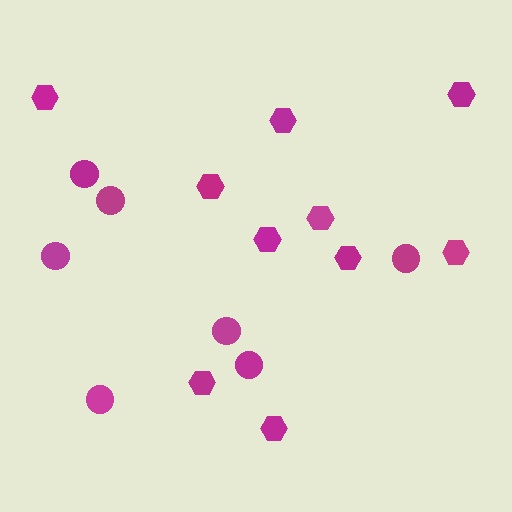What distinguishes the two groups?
There are 2 groups: one group of hexagons (10) and one group of circles (7).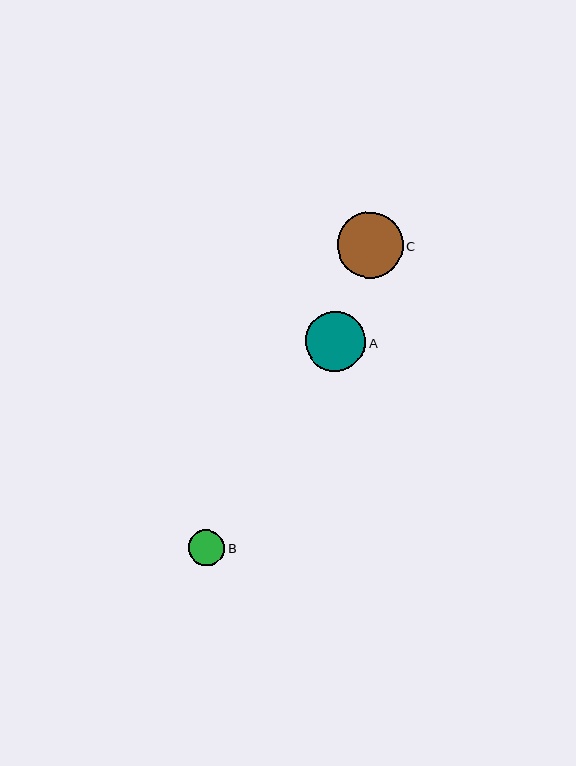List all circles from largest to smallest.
From largest to smallest: C, A, B.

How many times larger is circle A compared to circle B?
Circle A is approximately 1.6 times the size of circle B.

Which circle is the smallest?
Circle B is the smallest with a size of approximately 37 pixels.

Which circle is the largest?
Circle C is the largest with a size of approximately 66 pixels.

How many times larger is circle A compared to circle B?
Circle A is approximately 1.6 times the size of circle B.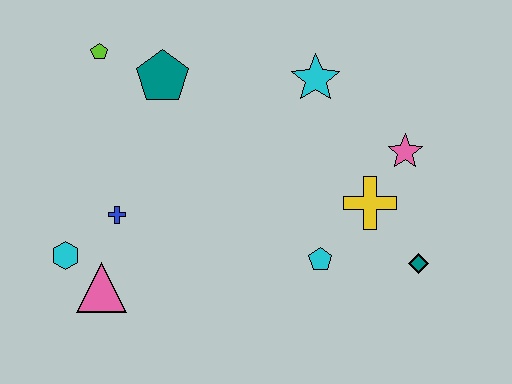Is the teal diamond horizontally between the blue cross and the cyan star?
No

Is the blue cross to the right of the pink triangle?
Yes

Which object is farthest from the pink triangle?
The pink star is farthest from the pink triangle.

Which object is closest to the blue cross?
The cyan hexagon is closest to the blue cross.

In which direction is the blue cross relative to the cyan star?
The blue cross is to the left of the cyan star.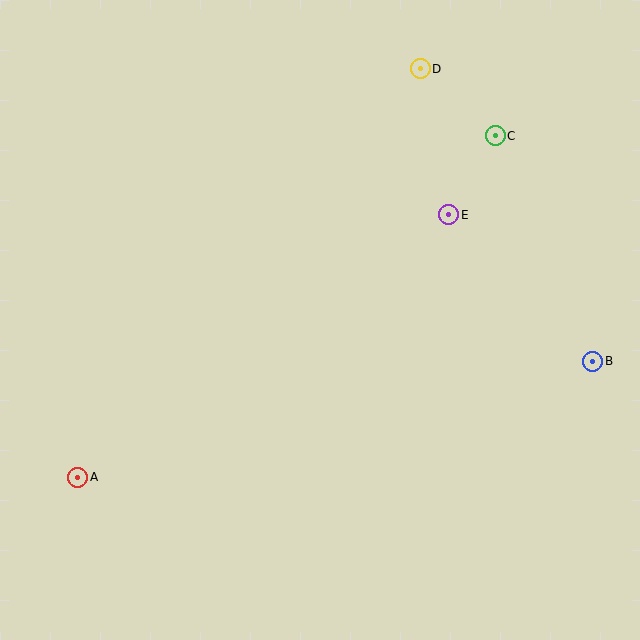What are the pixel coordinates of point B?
Point B is at (593, 361).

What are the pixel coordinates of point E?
Point E is at (449, 215).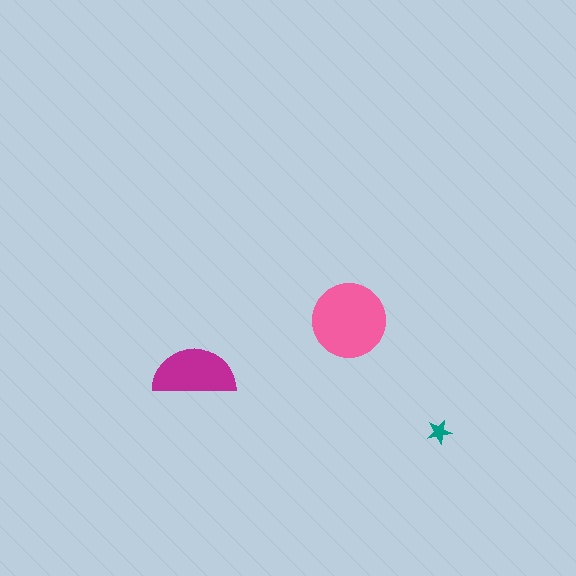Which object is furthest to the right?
The teal star is rightmost.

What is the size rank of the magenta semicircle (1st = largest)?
2nd.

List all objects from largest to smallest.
The pink circle, the magenta semicircle, the teal star.